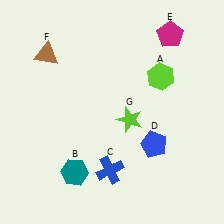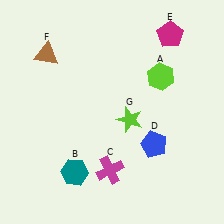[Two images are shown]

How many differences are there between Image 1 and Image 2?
There is 1 difference between the two images.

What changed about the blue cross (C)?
In Image 1, C is blue. In Image 2, it changed to magenta.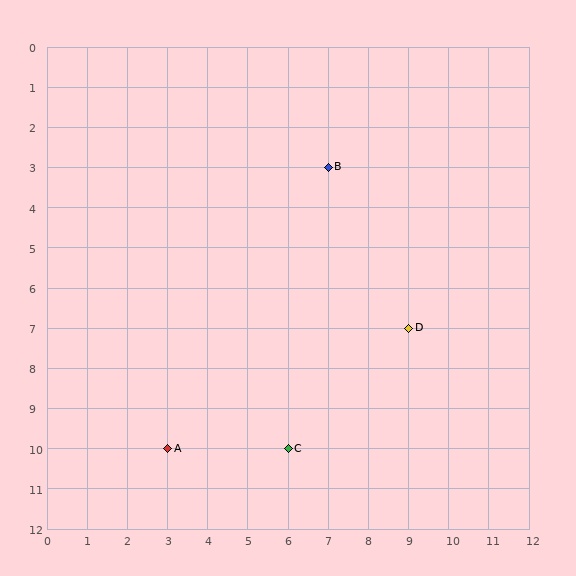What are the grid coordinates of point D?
Point D is at grid coordinates (9, 7).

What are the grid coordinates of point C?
Point C is at grid coordinates (6, 10).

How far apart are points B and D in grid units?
Points B and D are 2 columns and 4 rows apart (about 4.5 grid units diagonally).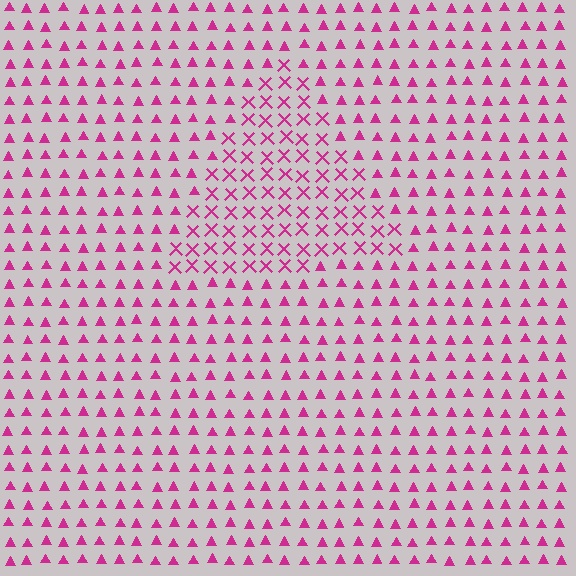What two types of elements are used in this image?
The image uses X marks inside the triangle region and triangles outside it.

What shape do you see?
I see a triangle.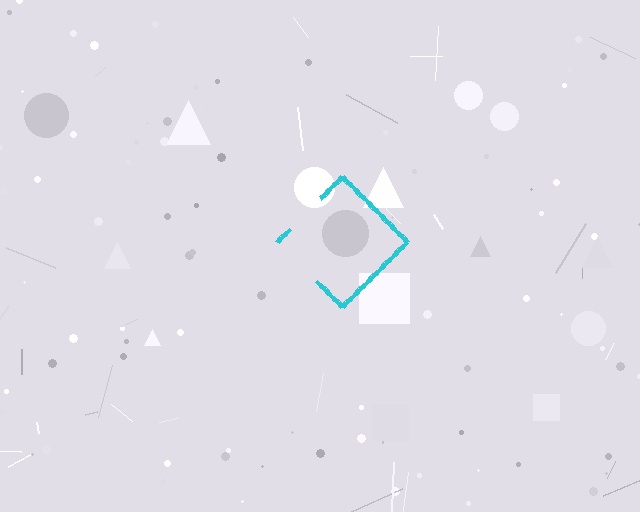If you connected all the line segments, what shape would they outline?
They would outline a diamond.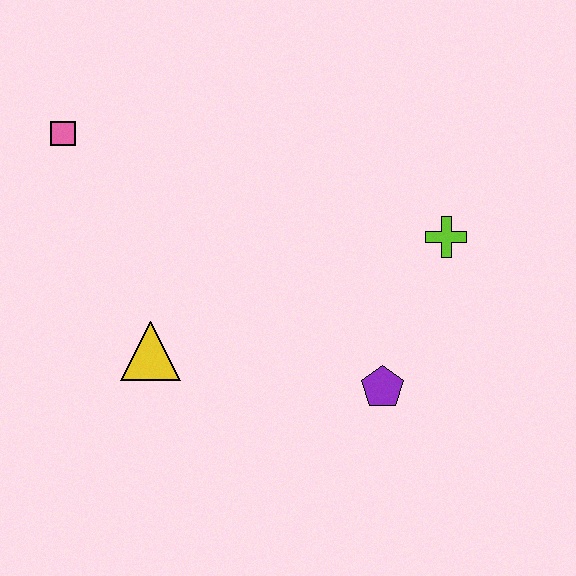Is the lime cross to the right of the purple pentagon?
Yes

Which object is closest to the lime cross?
The purple pentagon is closest to the lime cross.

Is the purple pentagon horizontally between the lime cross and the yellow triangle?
Yes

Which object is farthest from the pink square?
The purple pentagon is farthest from the pink square.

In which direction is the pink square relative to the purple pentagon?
The pink square is to the left of the purple pentagon.